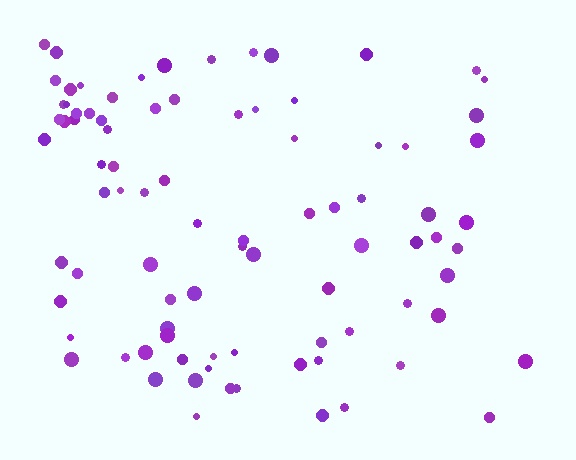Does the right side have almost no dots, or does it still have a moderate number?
Still a moderate number, just noticeably fewer than the left.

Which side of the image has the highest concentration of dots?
The left.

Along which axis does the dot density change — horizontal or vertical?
Horizontal.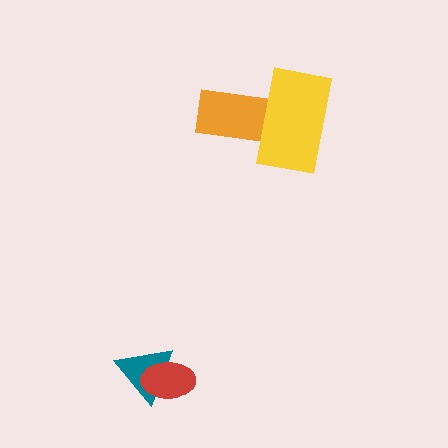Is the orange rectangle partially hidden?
Yes, it is partially covered by another shape.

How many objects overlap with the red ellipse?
1 object overlaps with the red ellipse.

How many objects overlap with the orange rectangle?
1 object overlaps with the orange rectangle.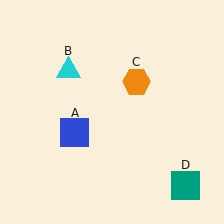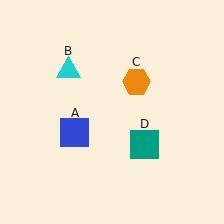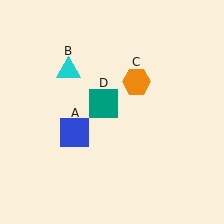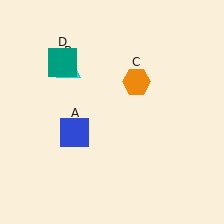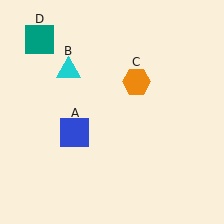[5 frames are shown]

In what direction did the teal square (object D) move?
The teal square (object D) moved up and to the left.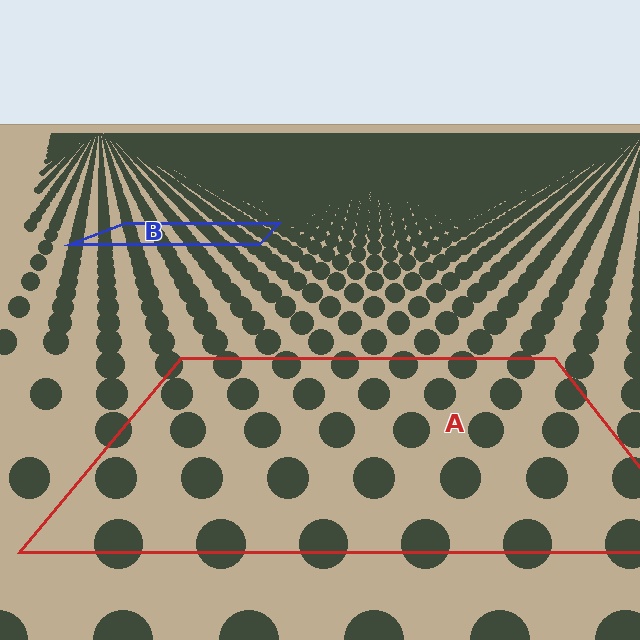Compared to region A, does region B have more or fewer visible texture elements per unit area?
Region B has more texture elements per unit area — they are packed more densely because it is farther away.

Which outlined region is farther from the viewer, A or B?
Region B is farther from the viewer — the texture elements inside it appear smaller and more densely packed.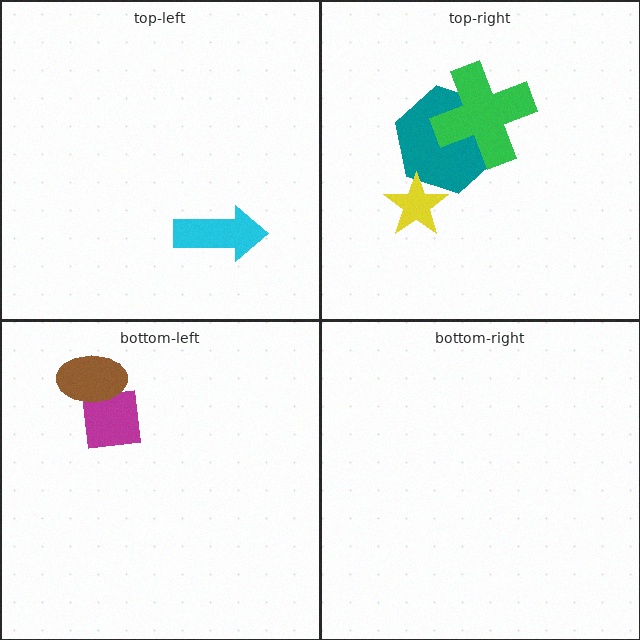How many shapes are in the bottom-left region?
2.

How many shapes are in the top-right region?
3.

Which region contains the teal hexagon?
The top-right region.